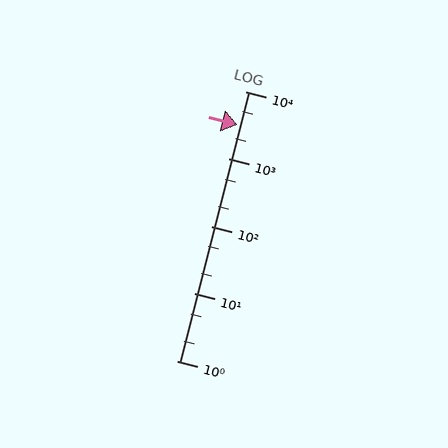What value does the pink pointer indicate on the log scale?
The pointer indicates approximately 3200.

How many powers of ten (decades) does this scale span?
The scale spans 4 decades, from 1 to 10000.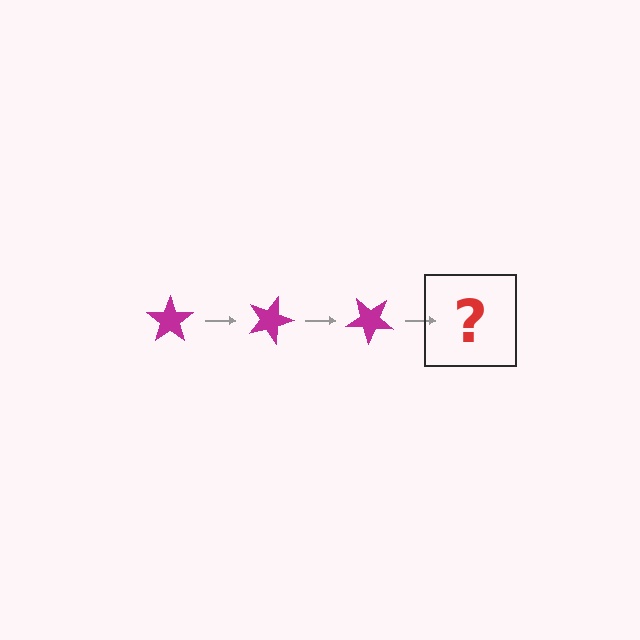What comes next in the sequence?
The next element should be a magenta star rotated 60 degrees.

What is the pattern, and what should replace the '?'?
The pattern is that the star rotates 20 degrees each step. The '?' should be a magenta star rotated 60 degrees.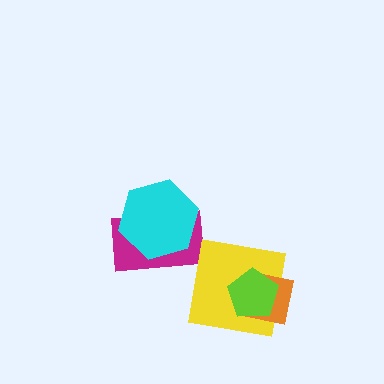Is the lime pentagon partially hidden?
No, no other shape covers it.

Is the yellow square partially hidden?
Yes, it is partially covered by another shape.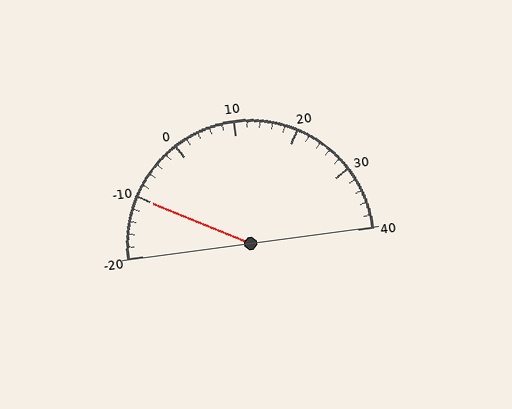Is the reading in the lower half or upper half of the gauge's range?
The reading is in the lower half of the range (-20 to 40).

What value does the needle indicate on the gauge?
The needle indicates approximately -10.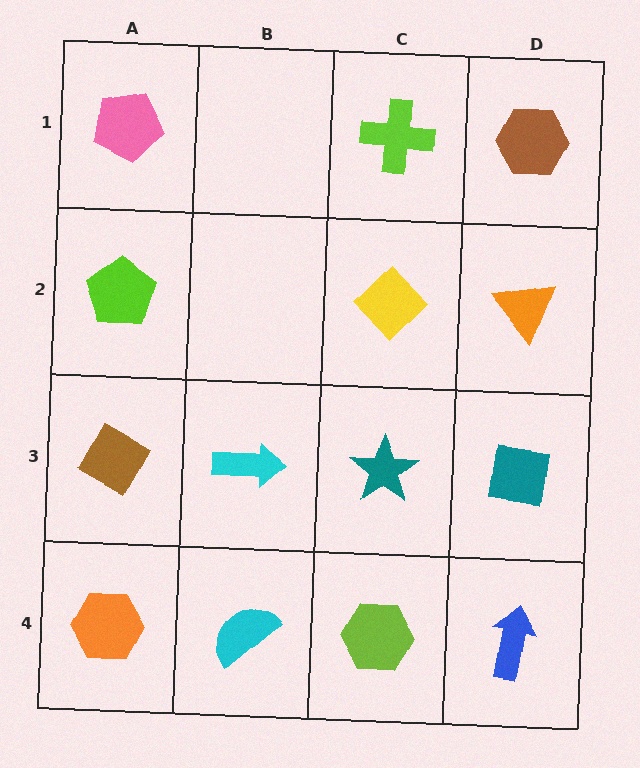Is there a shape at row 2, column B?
No, that cell is empty.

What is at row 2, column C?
A yellow diamond.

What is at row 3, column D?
A teal square.